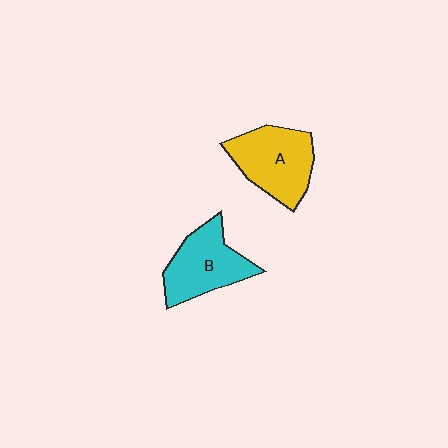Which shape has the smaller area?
Shape B (cyan).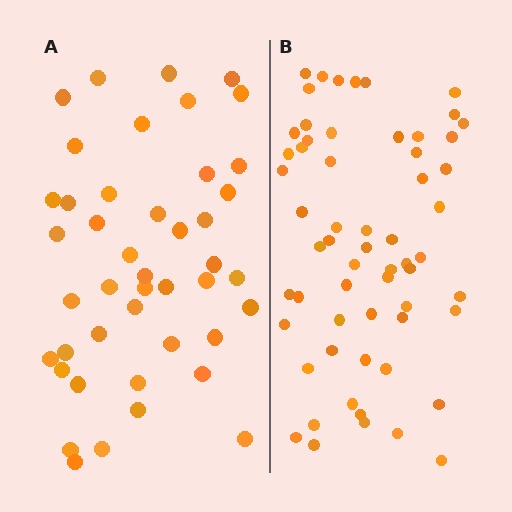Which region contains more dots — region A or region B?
Region B (the right region) has more dots.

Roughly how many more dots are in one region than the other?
Region B has approximately 15 more dots than region A.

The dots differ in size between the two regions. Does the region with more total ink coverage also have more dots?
No. Region A has more total ink coverage because its dots are larger, but region B actually contains more individual dots. Total area can be misleading — the number of items is what matters here.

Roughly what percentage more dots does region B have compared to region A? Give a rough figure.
About 35% more.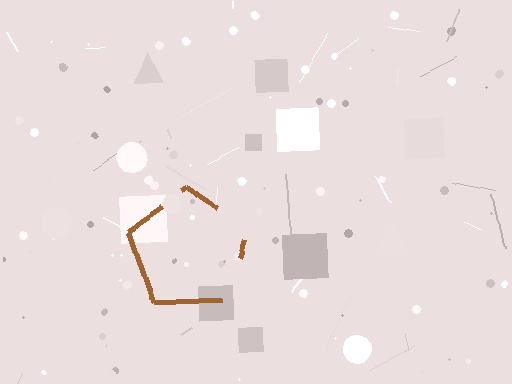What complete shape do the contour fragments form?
The contour fragments form a pentagon.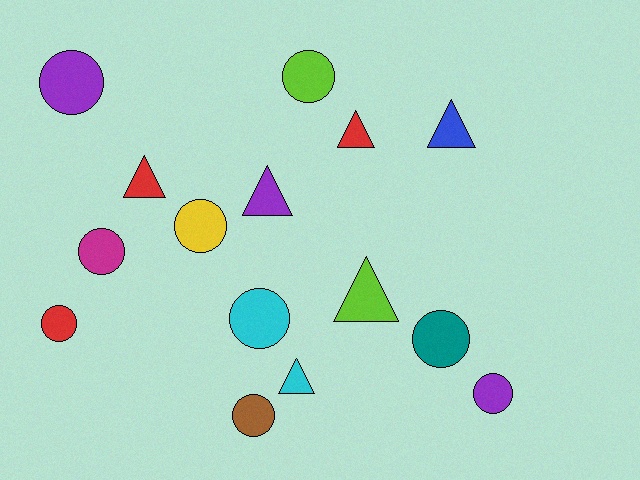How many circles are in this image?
There are 9 circles.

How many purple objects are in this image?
There are 3 purple objects.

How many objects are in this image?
There are 15 objects.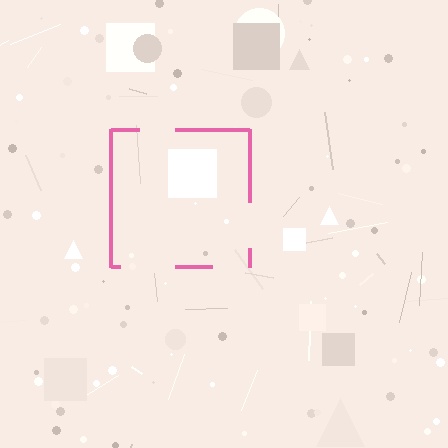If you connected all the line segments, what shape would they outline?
They would outline a square.